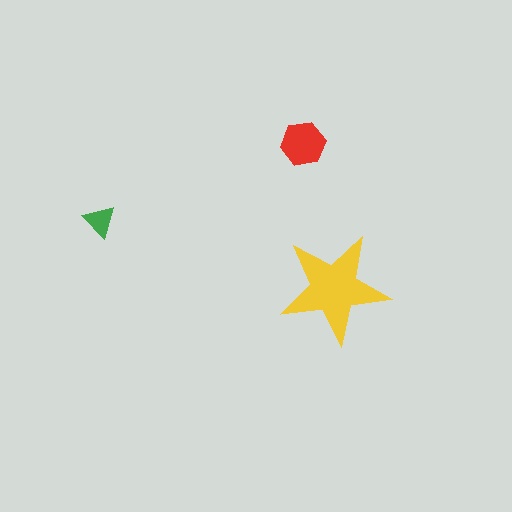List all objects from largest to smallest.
The yellow star, the red hexagon, the green triangle.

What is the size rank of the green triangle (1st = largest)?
3rd.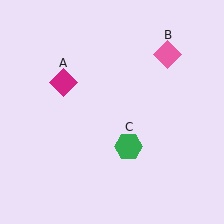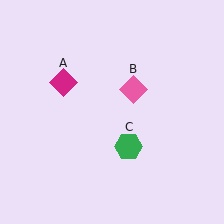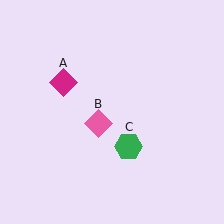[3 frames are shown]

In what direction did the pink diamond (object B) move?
The pink diamond (object B) moved down and to the left.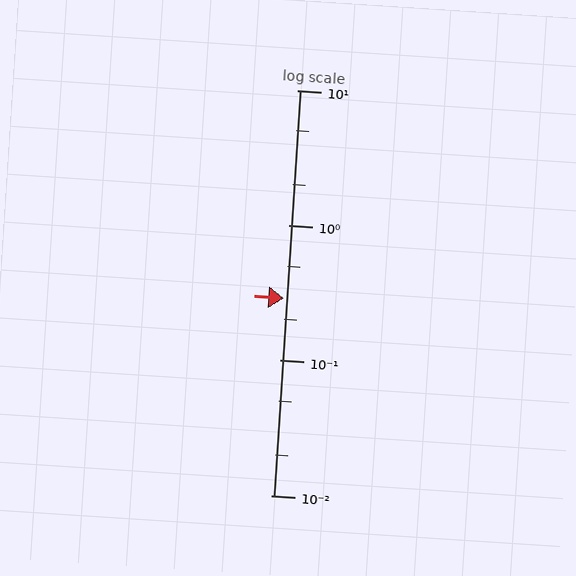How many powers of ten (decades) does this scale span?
The scale spans 3 decades, from 0.01 to 10.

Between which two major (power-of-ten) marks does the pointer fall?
The pointer is between 0.1 and 1.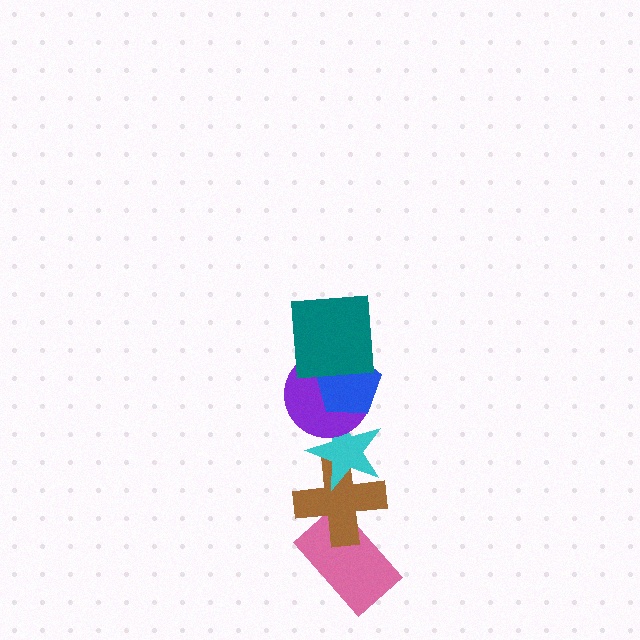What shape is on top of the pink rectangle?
The brown cross is on top of the pink rectangle.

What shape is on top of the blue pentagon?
The teal square is on top of the blue pentagon.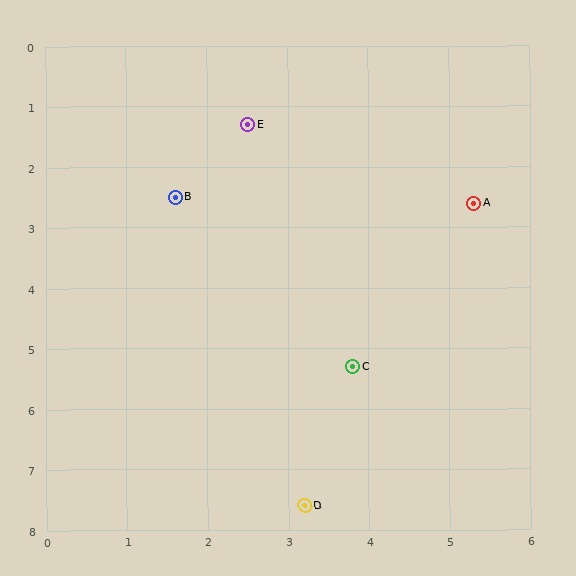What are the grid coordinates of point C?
Point C is at approximately (3.8, 5.3).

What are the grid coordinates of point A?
Point A is at approximately (5.3, 2.6).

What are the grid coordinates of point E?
Point E is at approximately (2.5, 1.3).